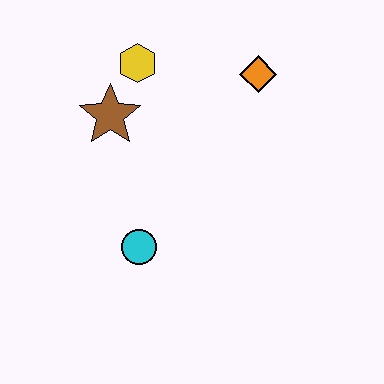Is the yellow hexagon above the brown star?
Yes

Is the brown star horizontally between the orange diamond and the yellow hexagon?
No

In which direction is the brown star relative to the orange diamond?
The brown star is to the left of the orange diamond.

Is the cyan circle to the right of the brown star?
Yes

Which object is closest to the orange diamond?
The yellow hexagon is closest to the orange diamond.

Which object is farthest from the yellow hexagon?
The cyan circle is farthest from the yellow hexagon.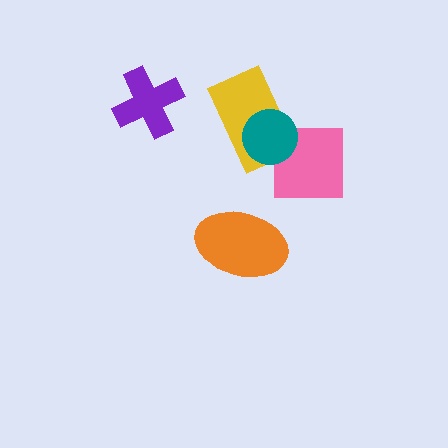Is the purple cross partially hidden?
No, no other shape covers it.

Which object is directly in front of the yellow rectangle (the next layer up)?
The pink square is directly in front of the yellow rectangle.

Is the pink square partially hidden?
Yes, it is partially covered by another shape.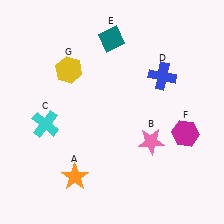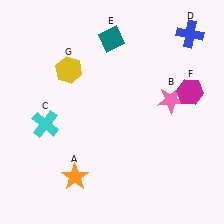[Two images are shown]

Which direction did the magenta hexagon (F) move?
The magenta hexagon (F) moved up.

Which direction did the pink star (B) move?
The pink star (B) moved up.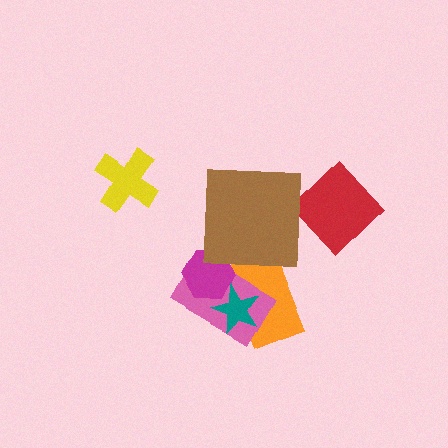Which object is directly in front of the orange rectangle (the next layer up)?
The pink rectangle is directly in front of the orange rectangle.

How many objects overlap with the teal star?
3 objects overlap with the teal star.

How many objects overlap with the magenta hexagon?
3 objects overlap with the magenta hexagon.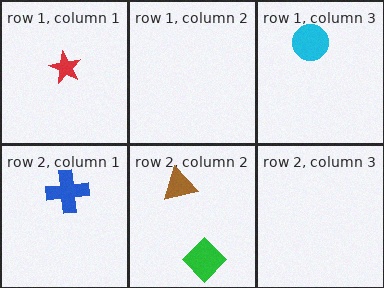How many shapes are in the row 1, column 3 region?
1.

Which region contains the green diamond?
The row 2, column 2 region.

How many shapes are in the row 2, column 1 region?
1.